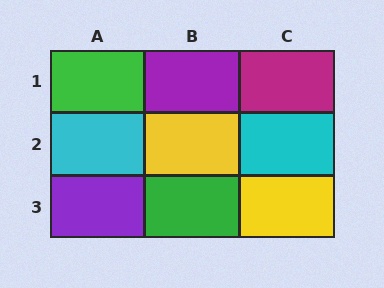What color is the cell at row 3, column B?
Green.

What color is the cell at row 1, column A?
Green.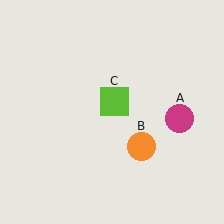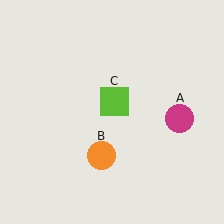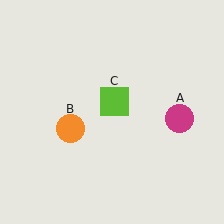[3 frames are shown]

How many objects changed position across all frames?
1 object changed position: orange circle (object B).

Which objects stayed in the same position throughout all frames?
Magenta circle (object A) and lime square (object C) remained stationary.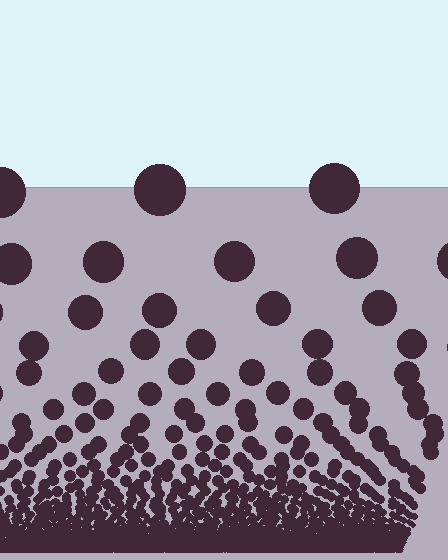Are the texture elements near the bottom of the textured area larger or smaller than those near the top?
Smaller. The gradient is inverted — elements near the bottom are smaller and denser.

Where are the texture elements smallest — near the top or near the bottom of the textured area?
Near the bottom.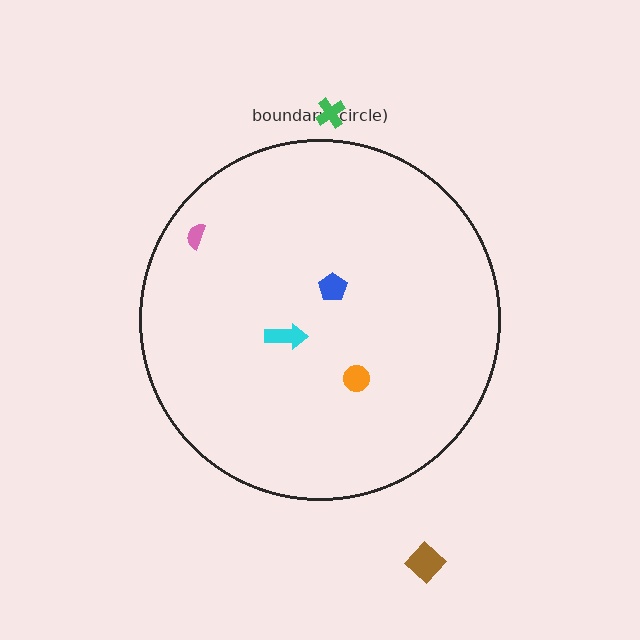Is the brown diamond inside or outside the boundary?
Outside.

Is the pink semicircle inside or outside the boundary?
Inside.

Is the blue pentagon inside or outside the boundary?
Inside.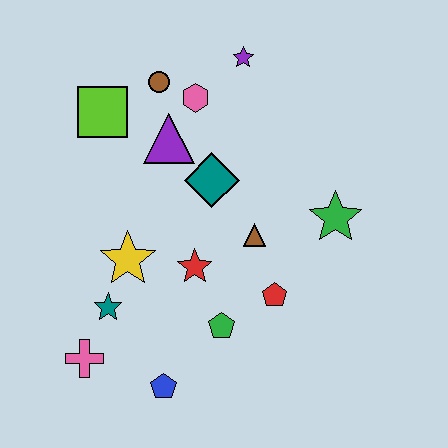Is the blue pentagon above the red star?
No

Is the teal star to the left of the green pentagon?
Yes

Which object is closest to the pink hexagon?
The brown circle is closest to the pink hexagon.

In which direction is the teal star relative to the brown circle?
The teal star is below the brown circle.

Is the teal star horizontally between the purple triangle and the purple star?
No